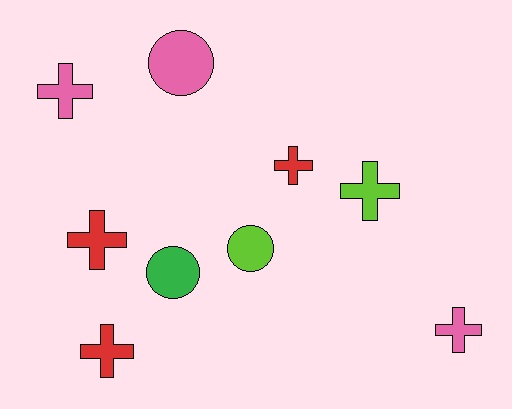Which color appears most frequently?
Pink, with 3 objects.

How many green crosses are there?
There are no green crosses.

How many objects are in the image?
There are 9 objects.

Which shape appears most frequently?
Cross, with 6 objects.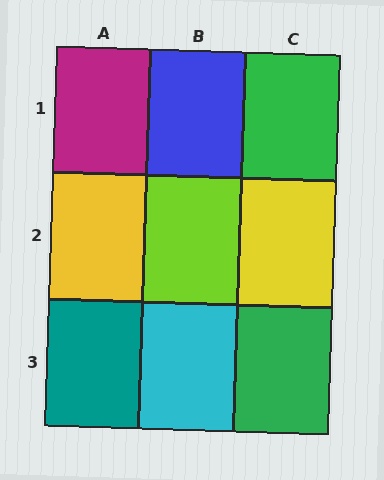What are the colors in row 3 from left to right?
Teal, cyan, green.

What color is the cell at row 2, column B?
Lime.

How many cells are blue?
1 cell is blue.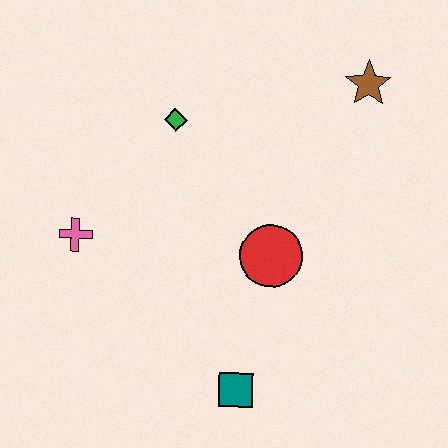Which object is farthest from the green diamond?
The teal square is farthest from the green diamond.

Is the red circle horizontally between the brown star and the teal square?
Yes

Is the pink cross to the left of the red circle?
Yes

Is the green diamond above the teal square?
Yes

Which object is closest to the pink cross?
The green diamond is closest to the pink cross.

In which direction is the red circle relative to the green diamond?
The red circle is below the green diamond.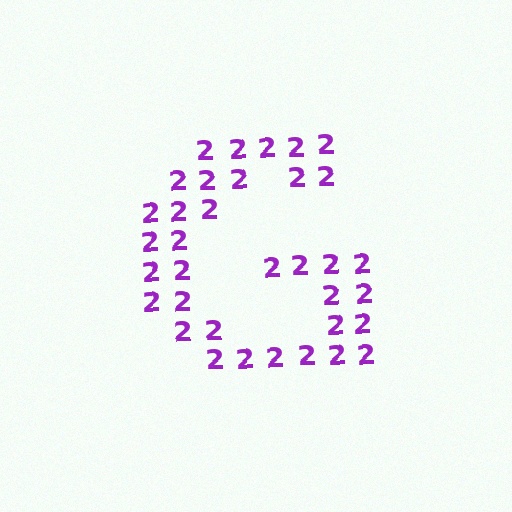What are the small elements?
The small elements are digit 2's.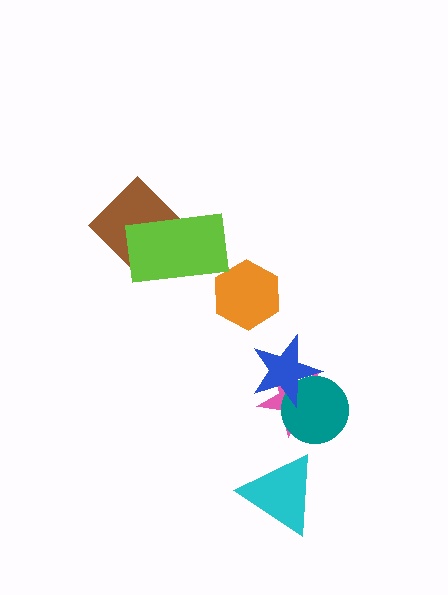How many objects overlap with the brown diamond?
1 object overlaps with the brown diamond.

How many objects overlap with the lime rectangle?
1 object overlaps with the lime rectangle.